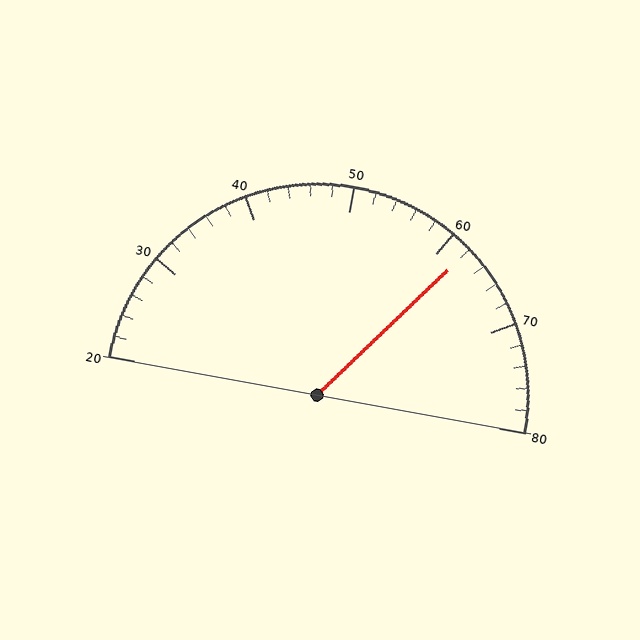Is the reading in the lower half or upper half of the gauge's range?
The reading is in the upper half of the range (20 to 80).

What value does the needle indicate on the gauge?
The needle indicates approximately 62.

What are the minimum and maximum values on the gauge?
The gauge ranges from 20 to 80.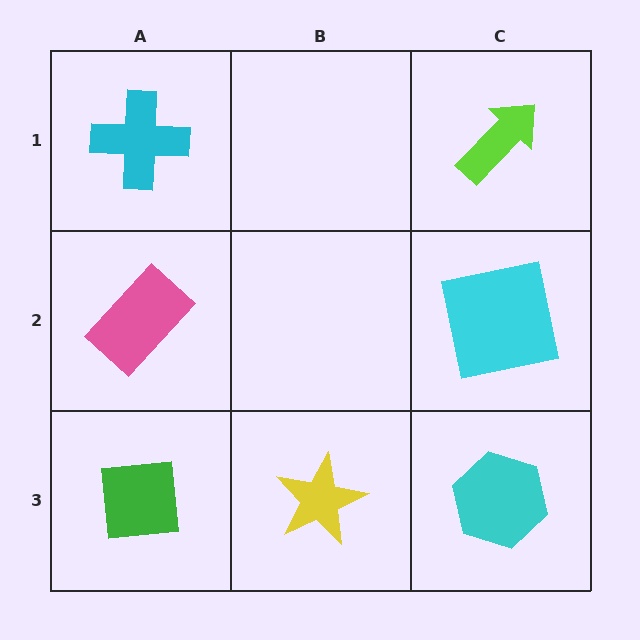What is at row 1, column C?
A lime arrow.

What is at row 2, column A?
A pink rectangle.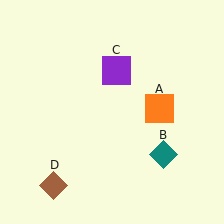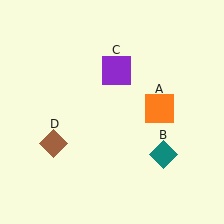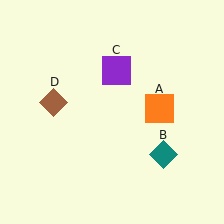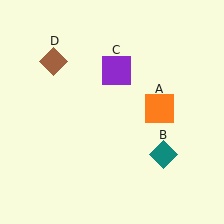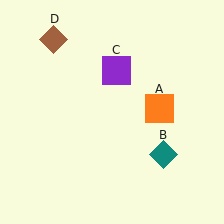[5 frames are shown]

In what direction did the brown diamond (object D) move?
The brown diamond (object D) moved up.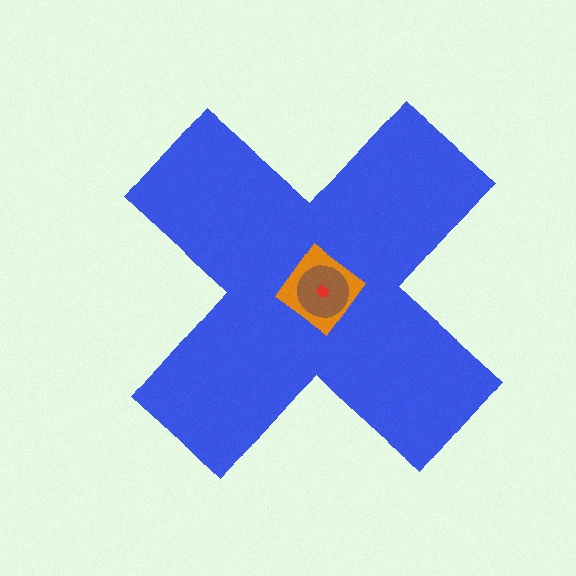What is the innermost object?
The red pentagon.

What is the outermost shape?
The blue cross.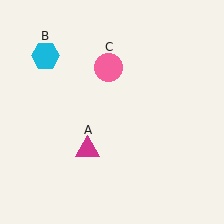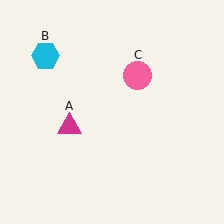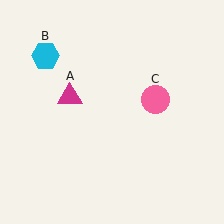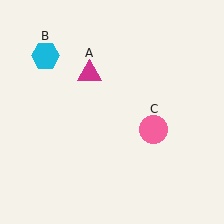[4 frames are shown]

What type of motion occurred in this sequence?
The magenta triangle (object A), pink circle (object C) rotated clockwise around the center of the scene.